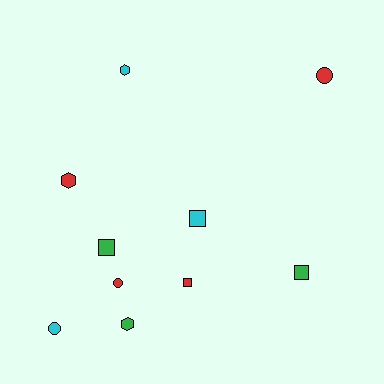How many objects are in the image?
There are 10 objects.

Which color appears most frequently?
Red, with 4 objects.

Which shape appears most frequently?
Square, with 4 objects.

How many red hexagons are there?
There is 1 red hexagon.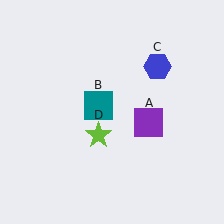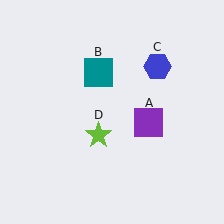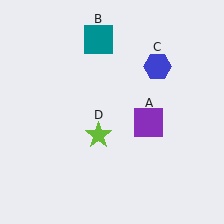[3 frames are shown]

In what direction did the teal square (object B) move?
The teal square (object B) moved up.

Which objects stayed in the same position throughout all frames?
Purple square (object A) and blue hexagon (object C) and lime star (object D) remained stationary.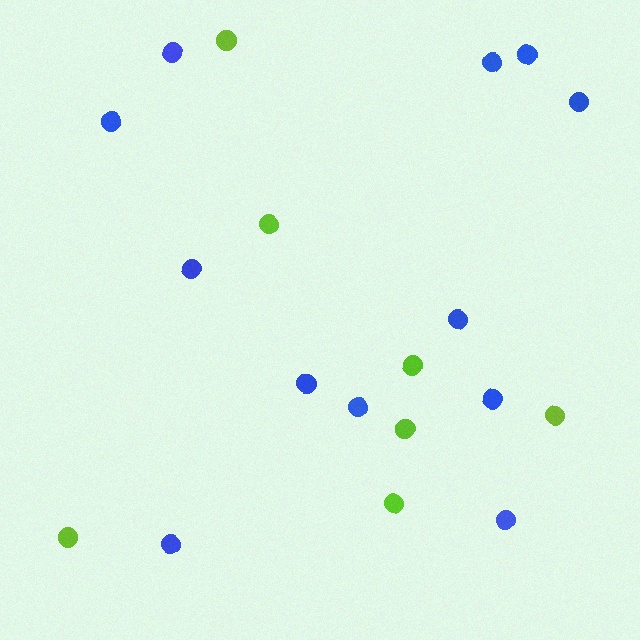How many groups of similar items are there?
There are 2 groups: one group of blue circles (12) and one group of lime circles (7).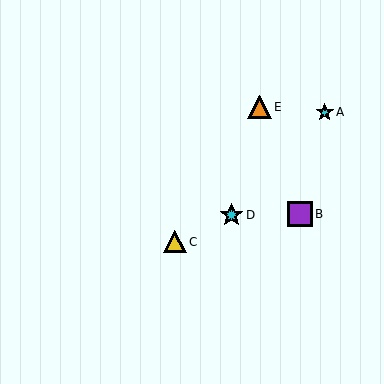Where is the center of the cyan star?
The center of the cyan star is at (325, 112).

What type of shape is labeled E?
Shape E is an orange triangle.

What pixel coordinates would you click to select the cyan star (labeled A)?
Click at (325, 112) to select the cyan star A.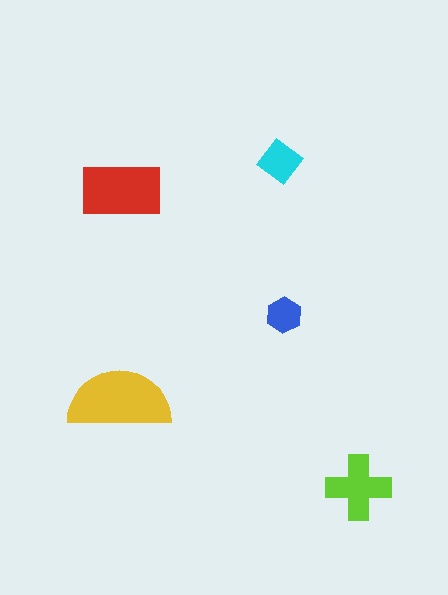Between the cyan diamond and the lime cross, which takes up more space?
The lime cross.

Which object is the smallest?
The blue hexagon.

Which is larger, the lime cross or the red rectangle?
The red rectangle.